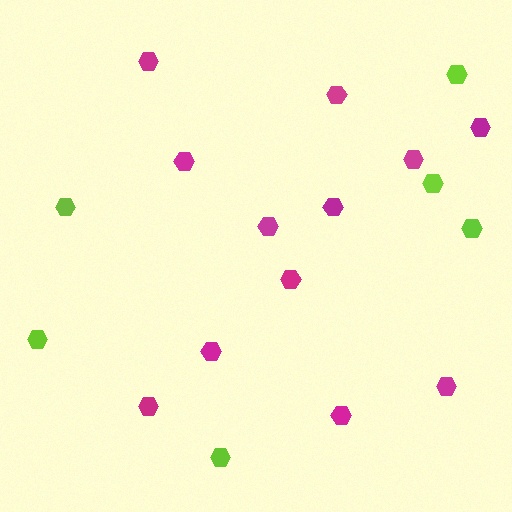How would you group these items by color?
There are 2 groups: one group of magenta hexagons (12) and one group of lime hexagons (6).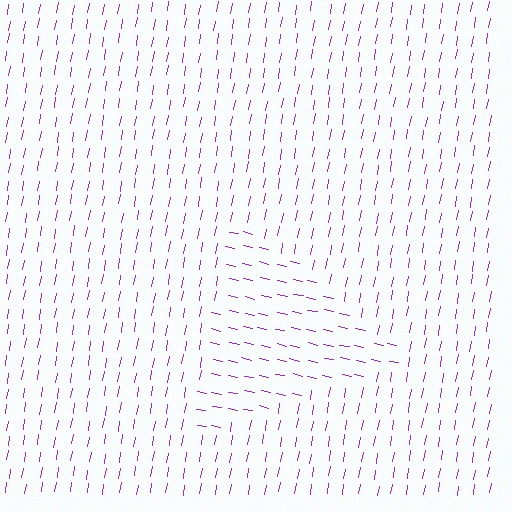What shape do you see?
I see a triangle.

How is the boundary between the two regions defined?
The boundary is defined purely by a change in line orientation (approximately 86 degrees difference). All lines are the same color and thickness.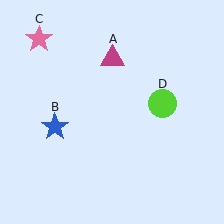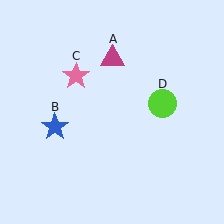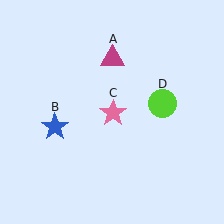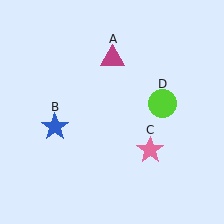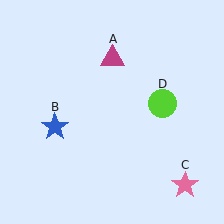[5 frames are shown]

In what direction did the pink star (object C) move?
The pink star (object C) moved down and to the right.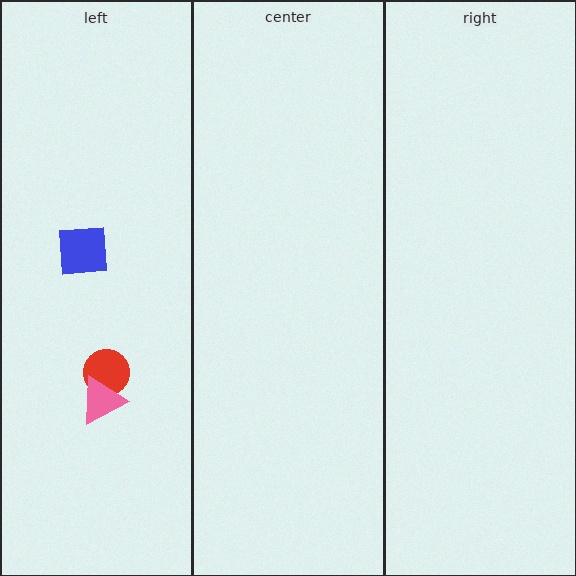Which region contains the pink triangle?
The left region.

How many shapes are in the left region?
3.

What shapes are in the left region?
The red circle, the pink triangle, the blue square.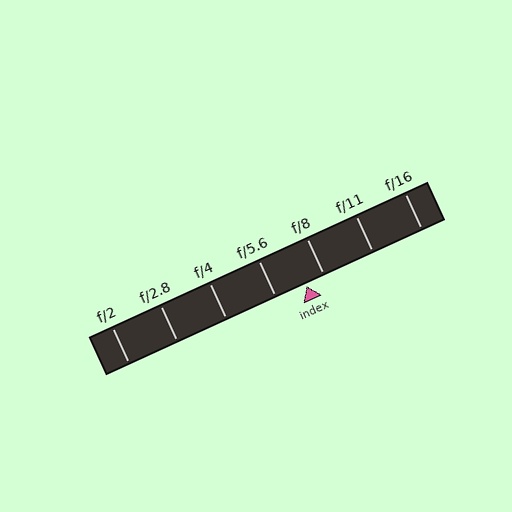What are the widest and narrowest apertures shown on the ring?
The widest aperture shown is f/2 and the narrowest is f/16.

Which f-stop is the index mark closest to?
The index mark is closest to f/8.